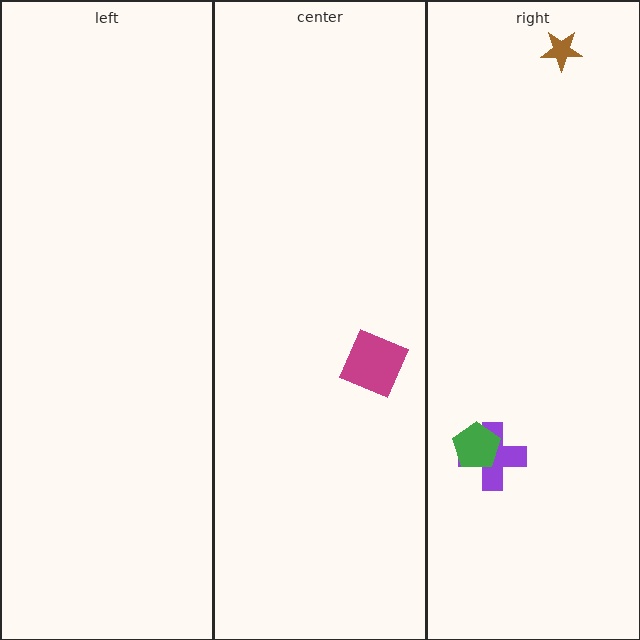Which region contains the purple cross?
The right region.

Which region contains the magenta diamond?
The center region.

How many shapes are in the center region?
1.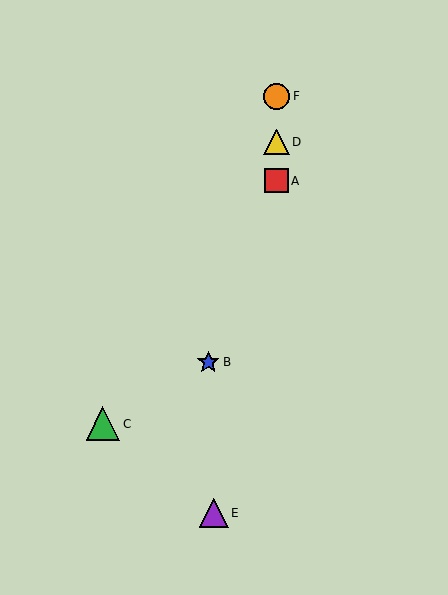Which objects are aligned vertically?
Objects A, D, F are aligned vertically.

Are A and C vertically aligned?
No, A is at x≈277 and C is at x≈103.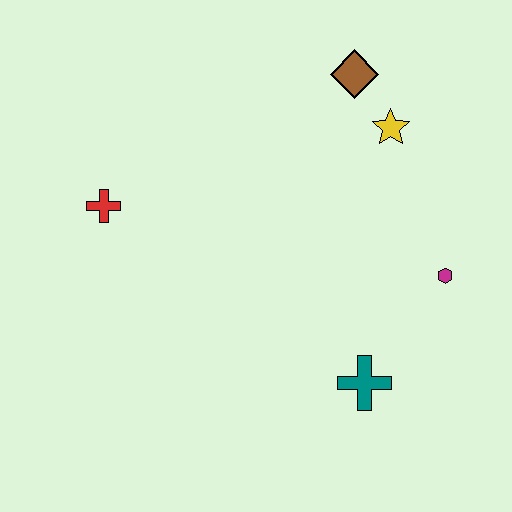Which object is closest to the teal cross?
The magenta hexagon is closest to the teal cross.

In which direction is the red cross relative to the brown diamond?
The red cross is to the left of the brown diamond.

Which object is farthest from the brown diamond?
The teal cross is farthest from the brown diamond.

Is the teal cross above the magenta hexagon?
No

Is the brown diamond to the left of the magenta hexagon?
Yes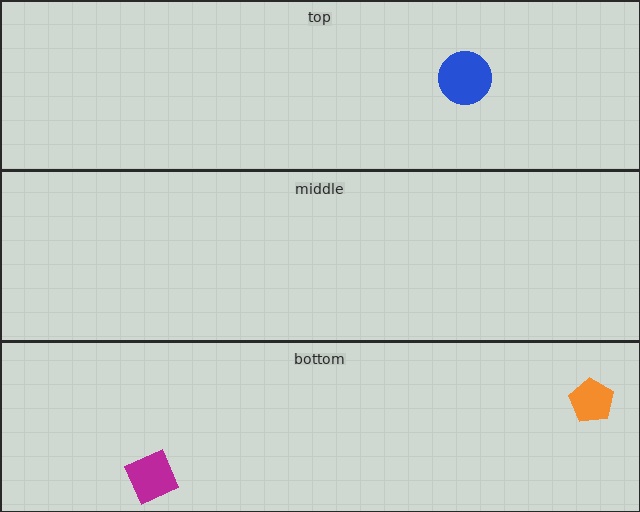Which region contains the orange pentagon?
The bottom region.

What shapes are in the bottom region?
The orange pentagon, the magenta square.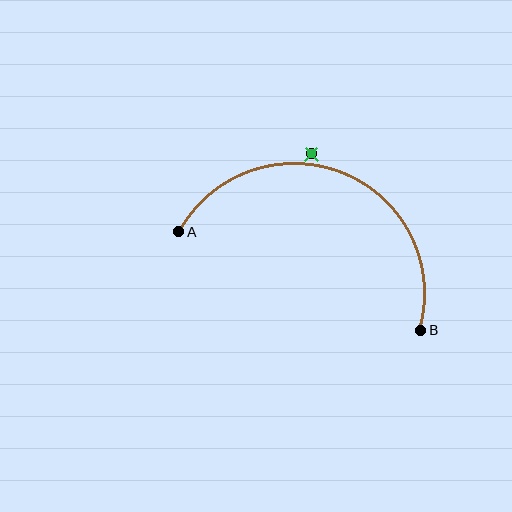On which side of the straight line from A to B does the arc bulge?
The arc bulges above the straight line connecting A and B.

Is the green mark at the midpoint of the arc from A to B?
No — the green mark does not lie on the arc at all. It sits slightly outside the curve.